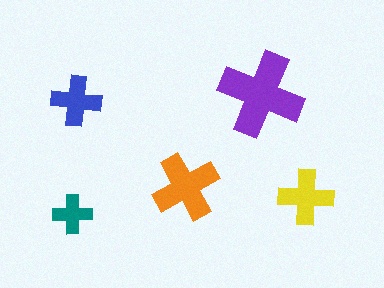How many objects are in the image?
There are 5 objects in the image.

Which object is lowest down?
The teal cross is bottommost.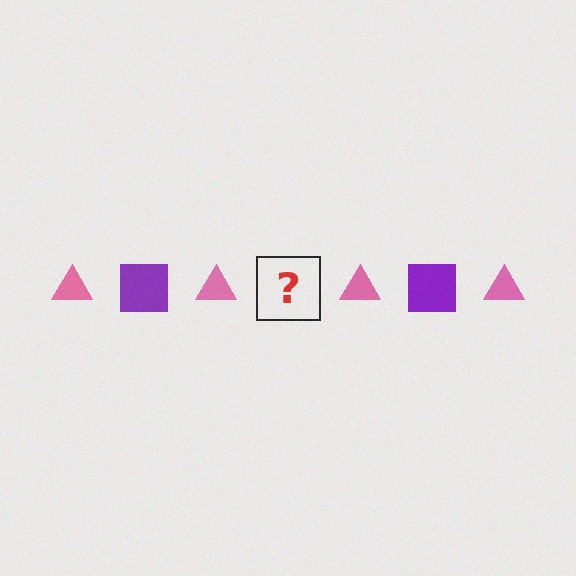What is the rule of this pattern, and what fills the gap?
The rule is that the pattern alternates between pink triangle and purple square. The gap should be filled with a purple square.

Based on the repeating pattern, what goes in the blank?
The blank should be a purple square.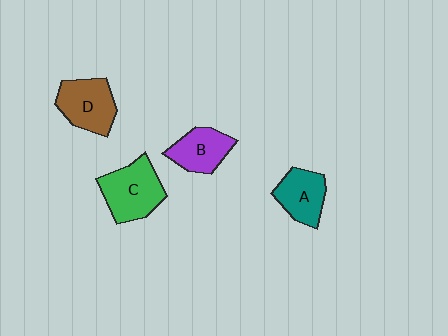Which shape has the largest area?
Shape C (green).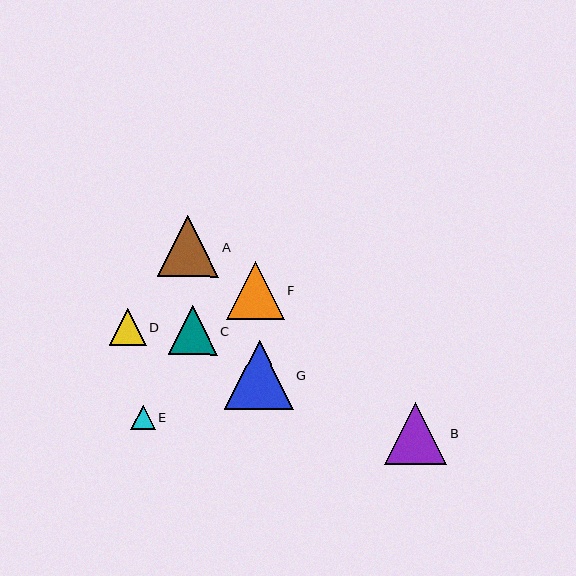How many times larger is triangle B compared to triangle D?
Triangle B is approximately 1.7 times the size of triangle D.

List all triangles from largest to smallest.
From largest to smallest: G, B, A, F, C, D, E.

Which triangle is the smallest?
Triangle E is the smallest with a size of approximately 24 pixels.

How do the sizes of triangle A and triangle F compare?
Triangle A and triangle F are approximately the same size.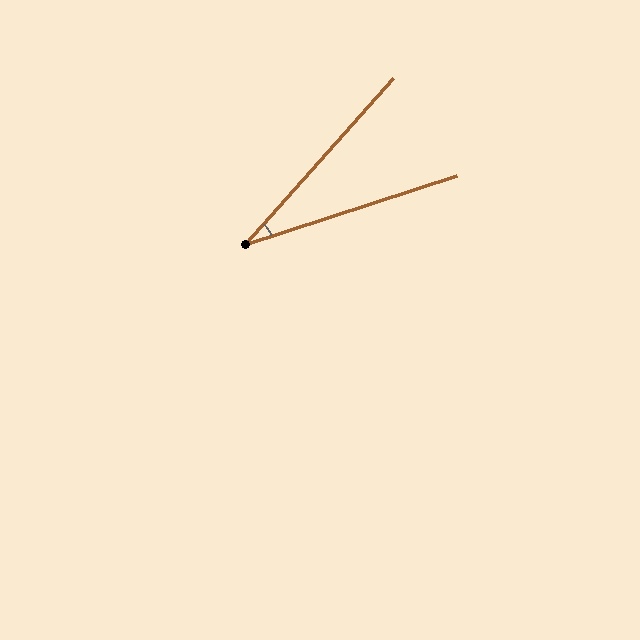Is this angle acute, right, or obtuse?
It is acute.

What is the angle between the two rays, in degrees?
Approximately 30 degrees.